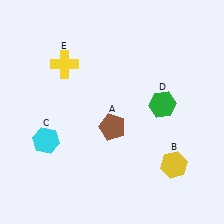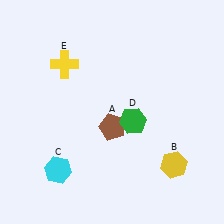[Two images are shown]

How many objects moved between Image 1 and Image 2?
2 objects moved between the two images.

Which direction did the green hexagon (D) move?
The green hexagon (D) moved left.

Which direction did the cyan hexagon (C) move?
The cyan hexagon (C) moved down.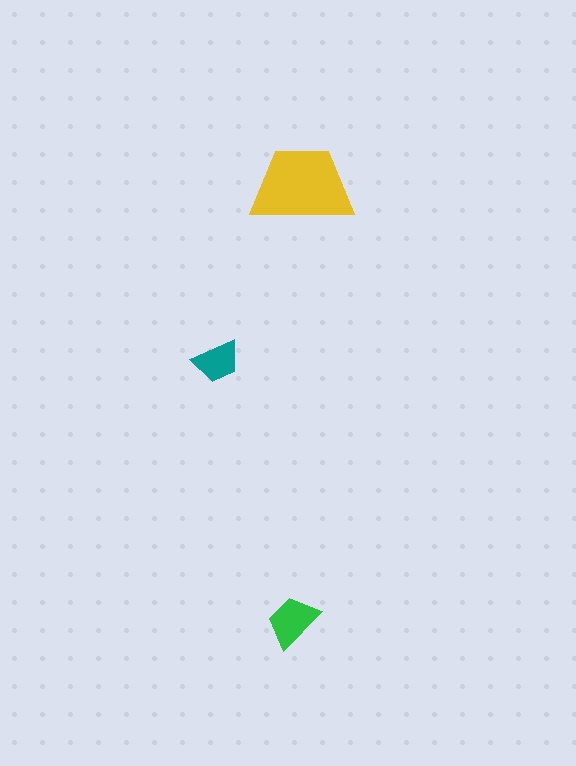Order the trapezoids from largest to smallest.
the yellow one, the green one, the teal one.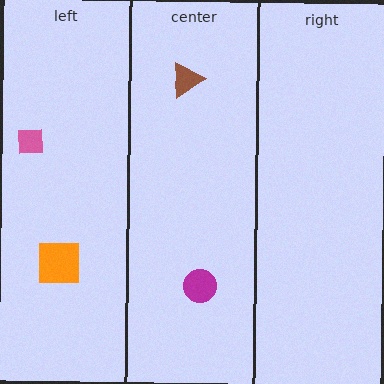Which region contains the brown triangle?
The center region.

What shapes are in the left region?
The pink square, the orange square.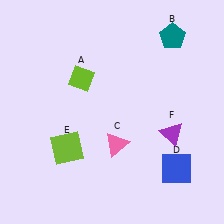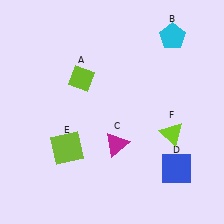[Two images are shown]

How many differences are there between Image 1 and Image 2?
There are 3 differences between the two images.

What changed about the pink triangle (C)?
In Image 1, C is pink. In Image 2, it changed to magenta.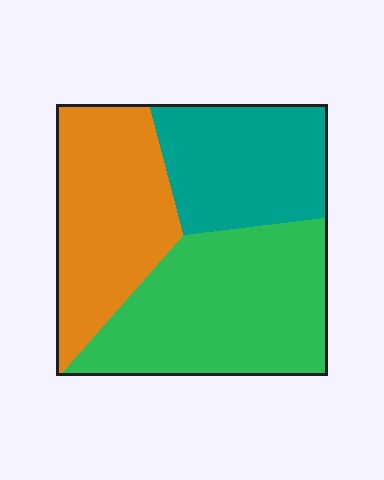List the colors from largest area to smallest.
From largest to smallest: green, orange, teal.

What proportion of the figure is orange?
Orange covers around 30% of the figure.